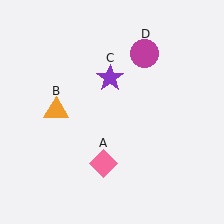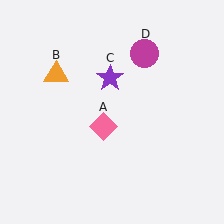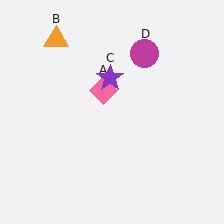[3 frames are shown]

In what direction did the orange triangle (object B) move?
The orange triangle (object B) moved up.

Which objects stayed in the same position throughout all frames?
Purple star (object C) and magenta circle (object D) remained stationary.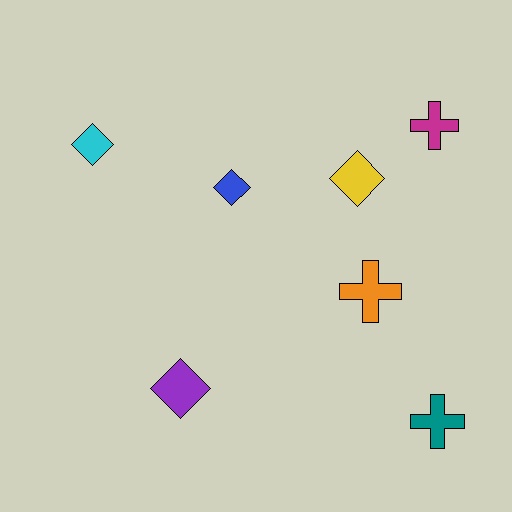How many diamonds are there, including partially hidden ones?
There are 4 diamonds.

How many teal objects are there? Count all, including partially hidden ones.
There is 1 teal object.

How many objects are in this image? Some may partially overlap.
There are 7 objects.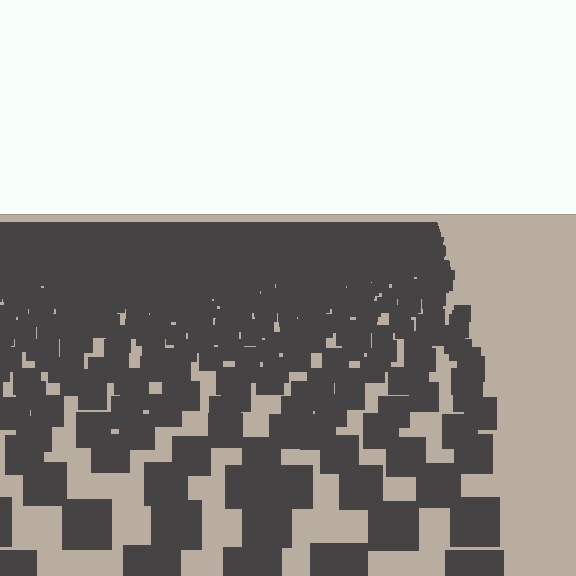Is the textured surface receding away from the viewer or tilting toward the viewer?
The surface is receding away from the viewer. Texture elements get smaller and denser toward the top.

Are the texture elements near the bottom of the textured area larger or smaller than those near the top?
Larger. Near the bottom, elements are closer to the viewer and appear at a bigger on-screen size.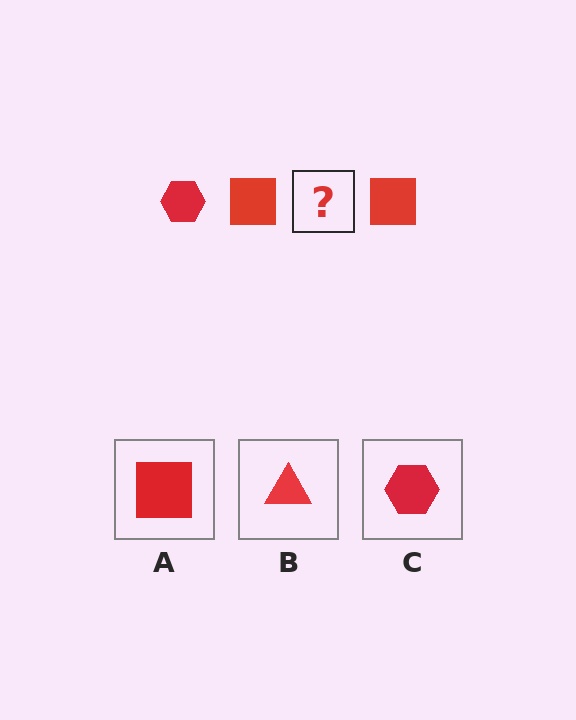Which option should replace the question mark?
Option C.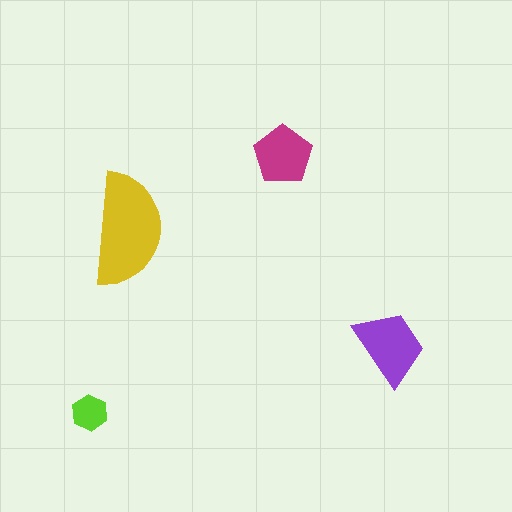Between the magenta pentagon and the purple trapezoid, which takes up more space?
The purple trapezoid.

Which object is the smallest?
The lime hexagon.